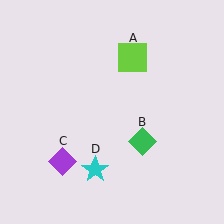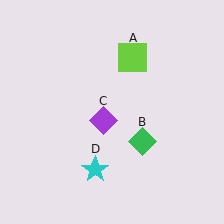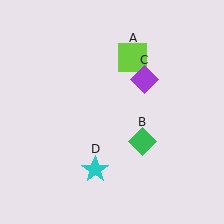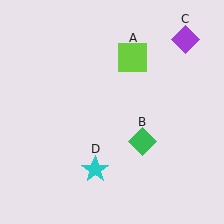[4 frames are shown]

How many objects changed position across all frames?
1 object changed position: purple diamond (object C).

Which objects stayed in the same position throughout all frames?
Lime square (object A) and green diamond (object B) and cyan star (object D) remained stationary.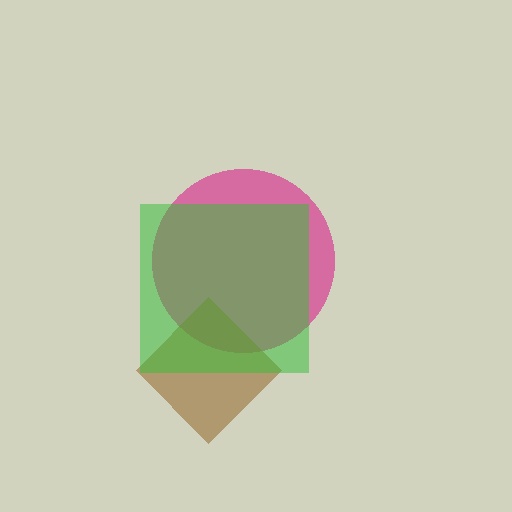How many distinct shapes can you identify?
There are 3 distinct shapes: a magenta circle, a brown diamond, a green square.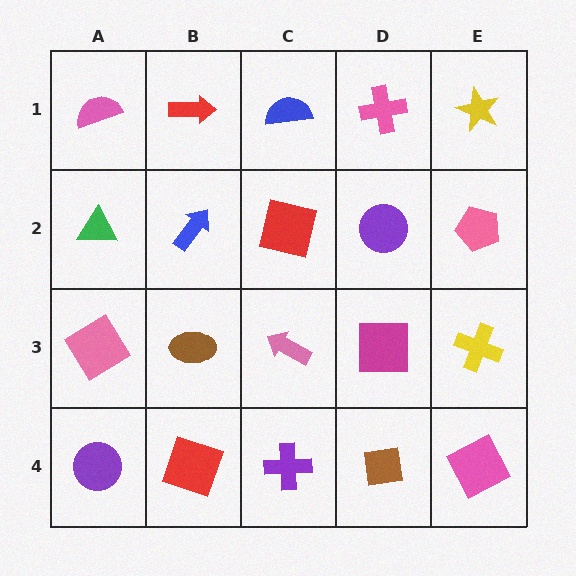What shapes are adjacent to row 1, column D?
A purple circle (row 2, column D), a blue semicircle (row 1, column C), a yellow star (row 1, column E).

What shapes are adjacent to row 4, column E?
A yellow cross (row 3, column E), a brown square (row 4, column D).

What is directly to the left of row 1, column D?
A blue semicircle.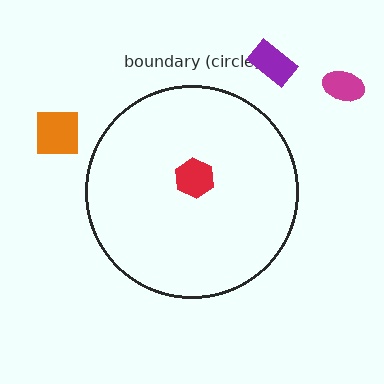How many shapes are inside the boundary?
1 inside, 3 outside.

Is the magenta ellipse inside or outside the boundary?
Outside.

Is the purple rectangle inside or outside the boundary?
Outside.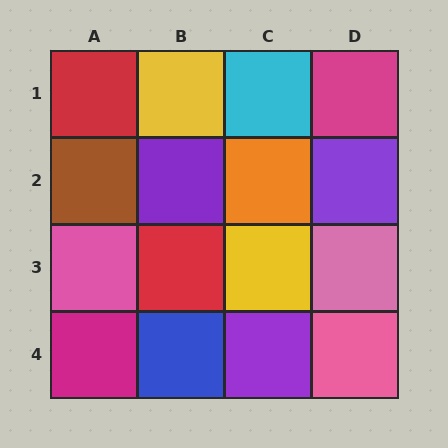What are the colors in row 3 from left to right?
Pink, red, yellow, pink.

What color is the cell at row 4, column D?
Pink.